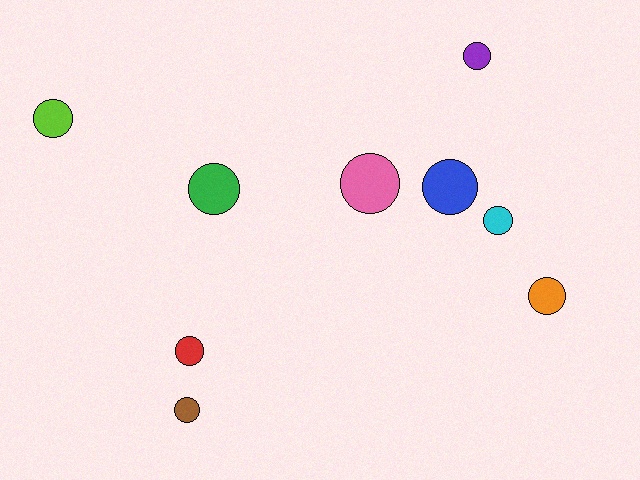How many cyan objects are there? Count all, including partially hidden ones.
There is 1 cyan object.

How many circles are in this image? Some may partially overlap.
There are 9 circles.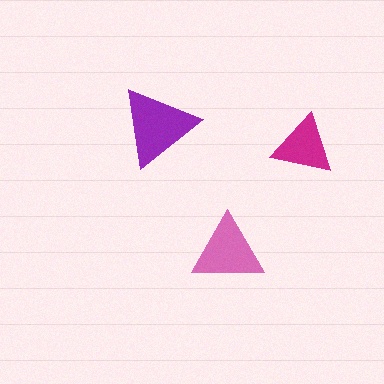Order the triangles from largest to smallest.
the purple one, the pink one, the magenta one.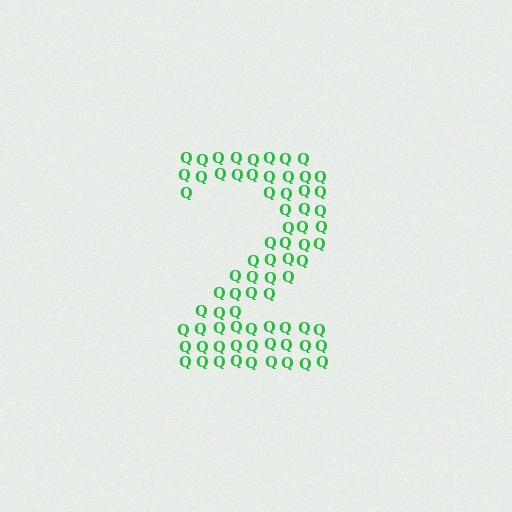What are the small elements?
The small elements are letter Q's.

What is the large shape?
The large shape is the digit 2.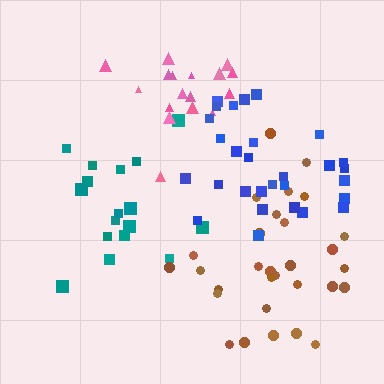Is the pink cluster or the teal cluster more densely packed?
Pink.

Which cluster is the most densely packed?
Blue.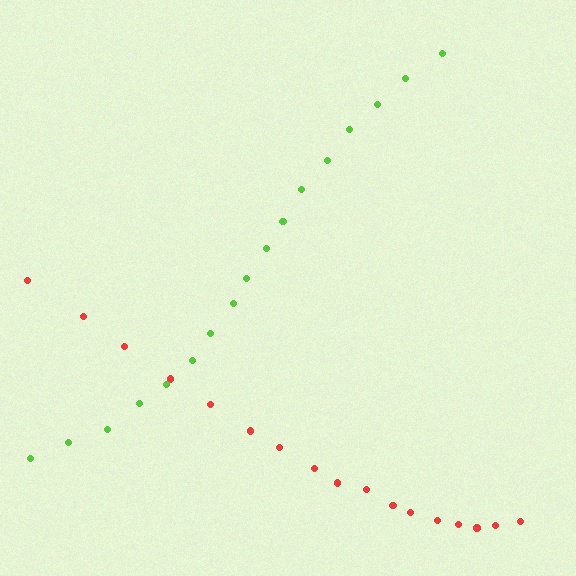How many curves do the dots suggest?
There are 2 distinct paths.